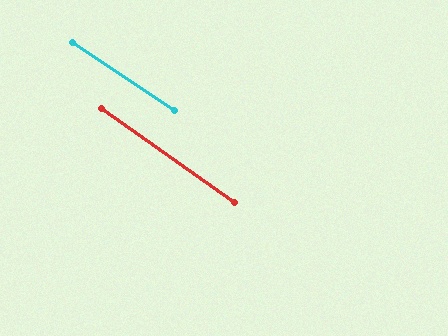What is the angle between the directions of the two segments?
Approximately 2 degrees.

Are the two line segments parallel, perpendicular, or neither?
Parallel — their directions differ by only 1.8°.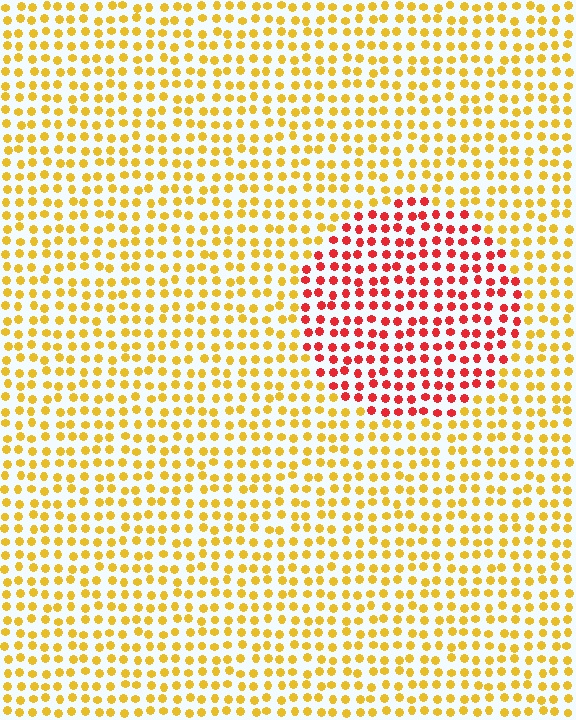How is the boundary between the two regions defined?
The boundary is defined purely by a slight shift in hue (about 50 degrees). Spacing, size, and orientation are identical on both sides.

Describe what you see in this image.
The image is filled with small yellow elements in a uniform arrangement. A circle-shaped region is visible where the elements are tinted to a slightly different hue, forming a subtle color boundary.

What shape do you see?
I see a circle.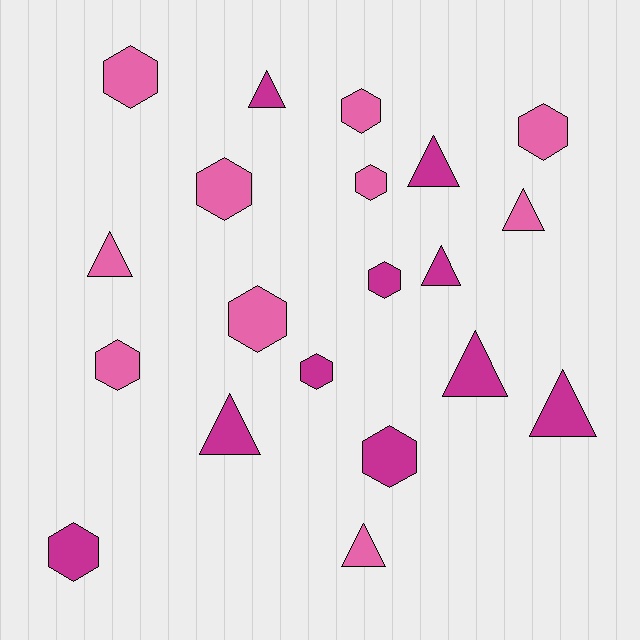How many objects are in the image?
There are 20 objects.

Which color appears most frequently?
Pink, with 10 objects.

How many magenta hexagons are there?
There are 4 magenta hexagons.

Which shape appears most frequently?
Hexagon, with 11 objects.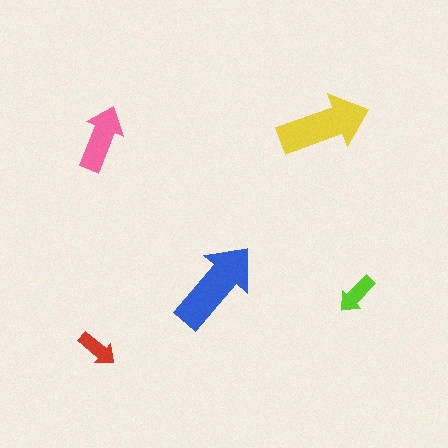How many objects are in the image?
There are 5 objects in the image.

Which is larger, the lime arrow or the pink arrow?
The pink one.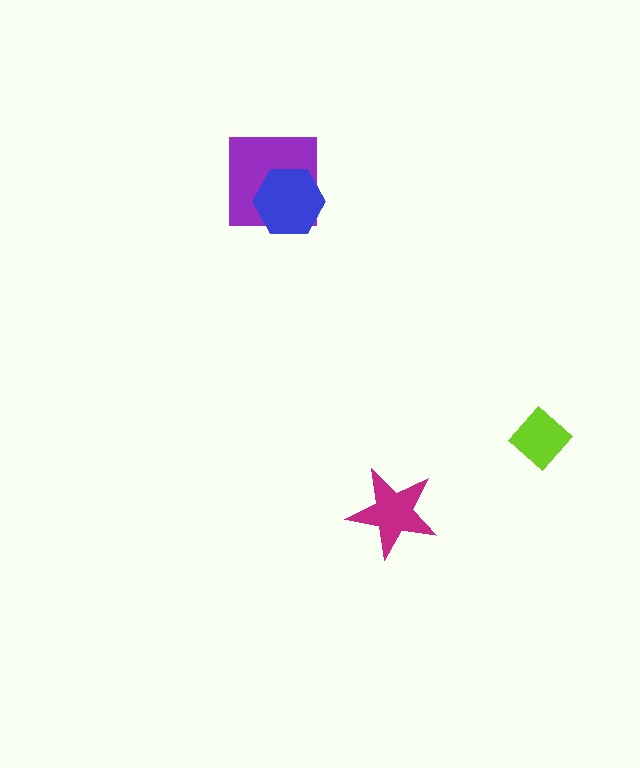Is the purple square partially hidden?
Yes, it is partially covered by another shape.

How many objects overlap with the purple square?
1 object overlaps with the purple square.